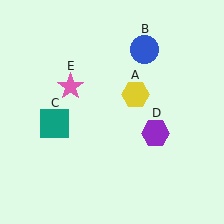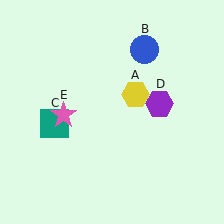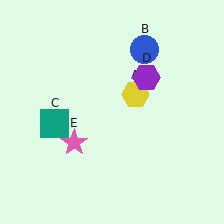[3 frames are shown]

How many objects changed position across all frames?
2 objects changed position: purple hexagon (object D), pink star (object E).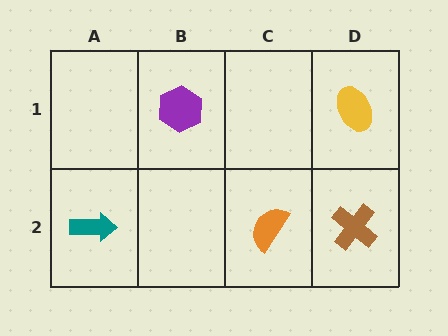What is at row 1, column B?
A purple hexagon.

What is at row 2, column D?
A brown cross.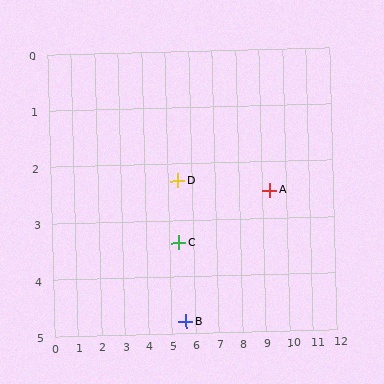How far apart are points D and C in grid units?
Points D and C are about 1.1 grid units apart.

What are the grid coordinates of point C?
Point C is at approximately (5.4, 3.4).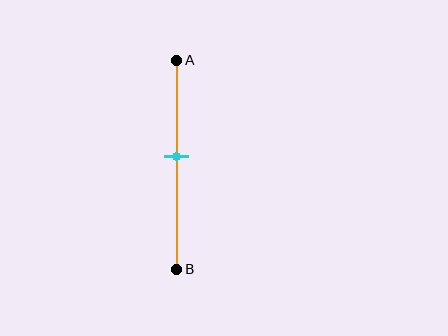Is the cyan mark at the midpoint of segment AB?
No, the mark is at about 45% from A, not at the 50% midpoint.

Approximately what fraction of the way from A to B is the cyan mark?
The cyan mark is approximately 45% of the way from A to B.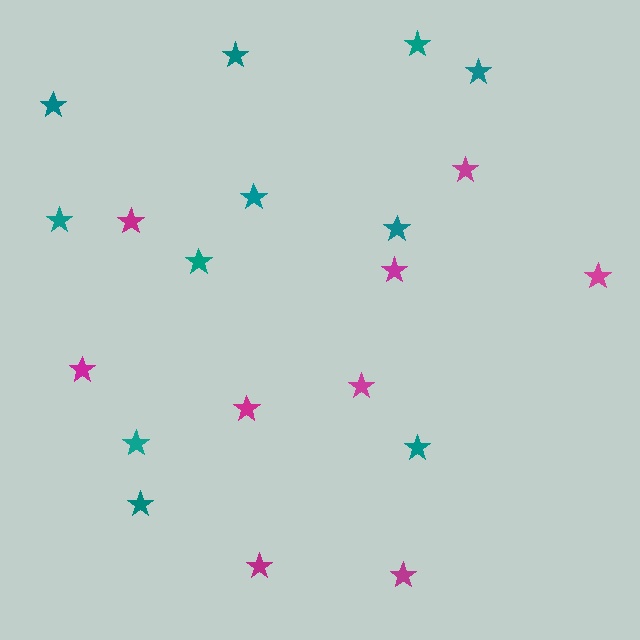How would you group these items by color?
There are 2 groups: one group of magenta stars (9) and one group of teal stars (11).